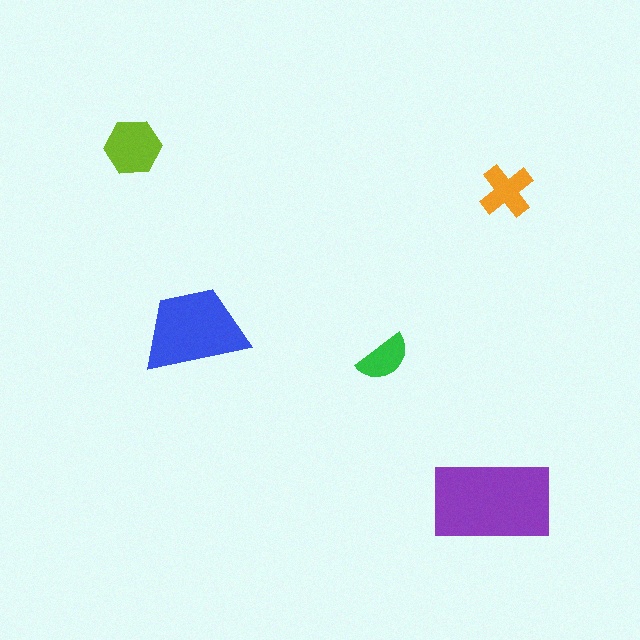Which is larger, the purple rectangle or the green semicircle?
The purple rectangle.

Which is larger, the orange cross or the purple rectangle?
The purple rectangle.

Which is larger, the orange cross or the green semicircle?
The orange cross.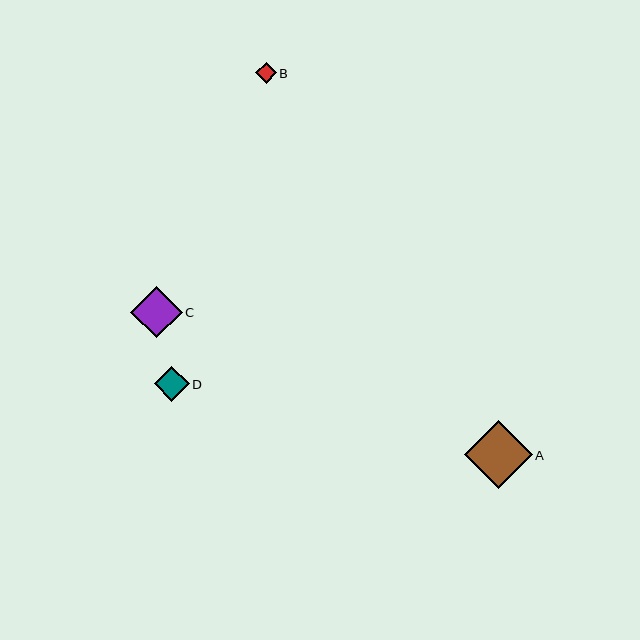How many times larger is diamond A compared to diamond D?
Diamond A is approximately 2.0 times the size of diamond D.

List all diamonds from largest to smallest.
From largest to smallest: A, C, D, B.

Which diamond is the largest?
Diamond A is the largest with a size of approximately 68 pixels.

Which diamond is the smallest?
Diamond B is the smallest with a size of approximately 21 pixels.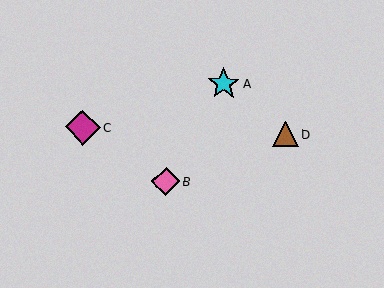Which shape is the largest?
The magenta diamond (labeled C) is the largest.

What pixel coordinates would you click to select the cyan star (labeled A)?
Click at (223, 84) to select the cyan star A.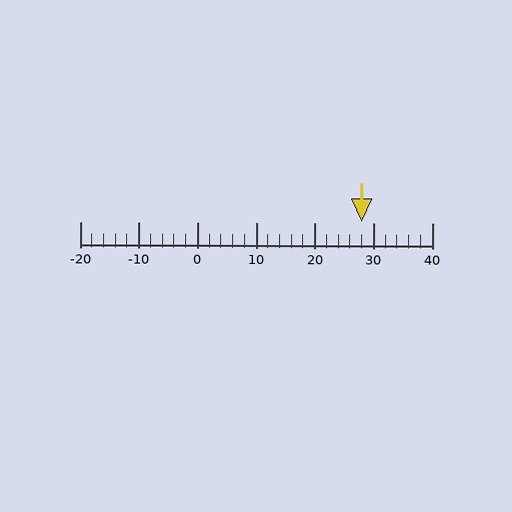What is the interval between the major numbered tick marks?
The major tick marks are spaced 10 units apart.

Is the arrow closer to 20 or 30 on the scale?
The arrow is closer to 30.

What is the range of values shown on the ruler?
The ruler shows values from -20 to 40.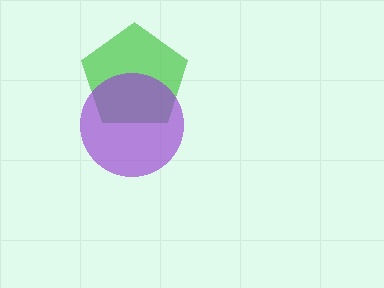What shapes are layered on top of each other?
The layered shapes are: a green pentagon, a purple circle.